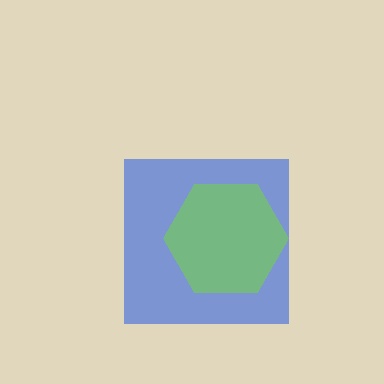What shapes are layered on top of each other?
The layered shapes are: a blue square, a lime hexagon.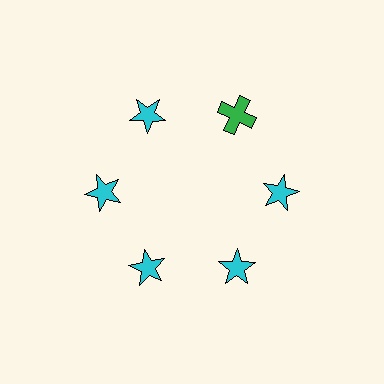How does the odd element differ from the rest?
It differs in both color (green instead of cyan) and shape (cross instead of star).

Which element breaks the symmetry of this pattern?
The green cross at roughly the 1 o'clock position breaks the symmetry. All other shapes are cyan stars.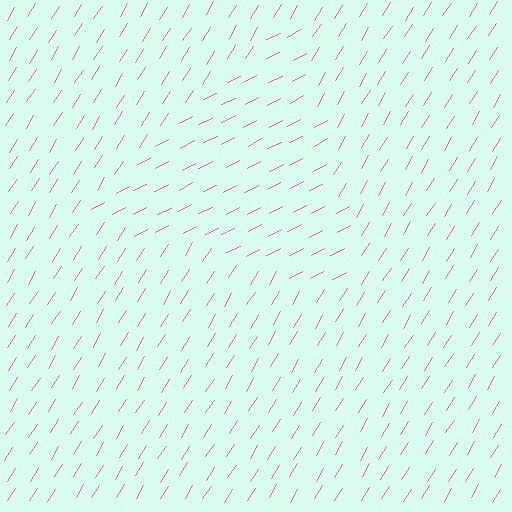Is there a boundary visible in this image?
Yes, there is a texture boundary formed by a change in line orientation.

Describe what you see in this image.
The image is filled with small pink line segments. A triangle region in the image has lines oriented differently from the surrounding lines, creating a visible texture boundary.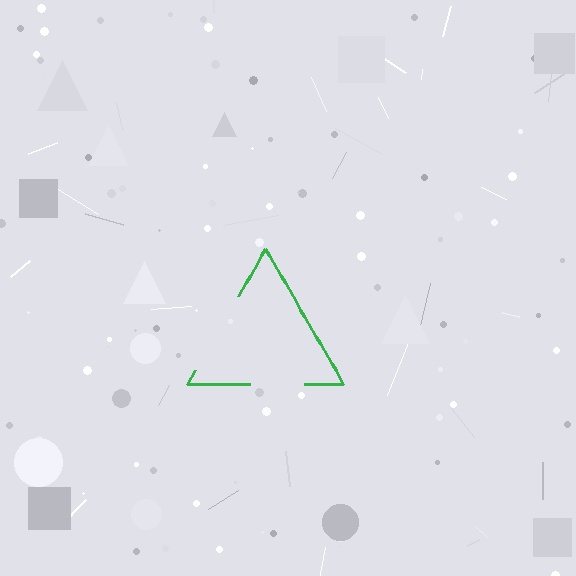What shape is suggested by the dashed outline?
The dashed outline suggests a triangle.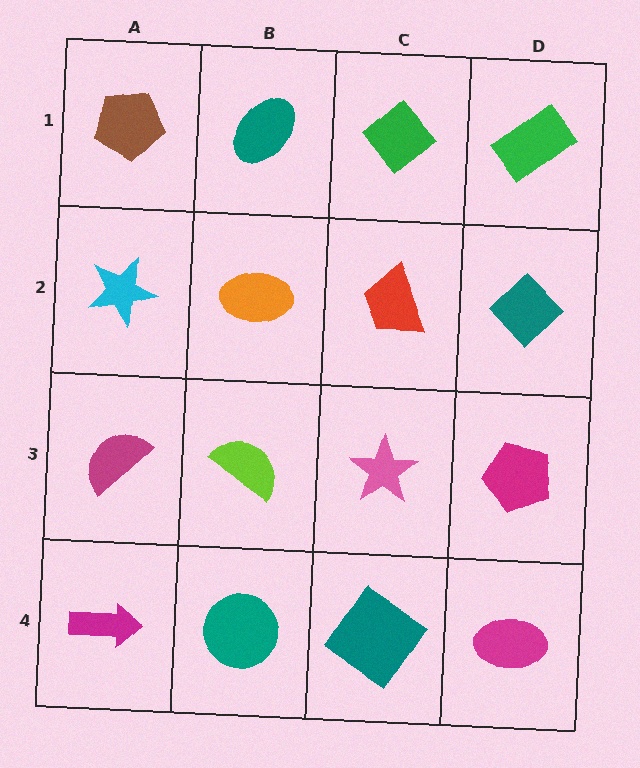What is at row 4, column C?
A teal diamond.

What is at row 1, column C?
A green diamond.